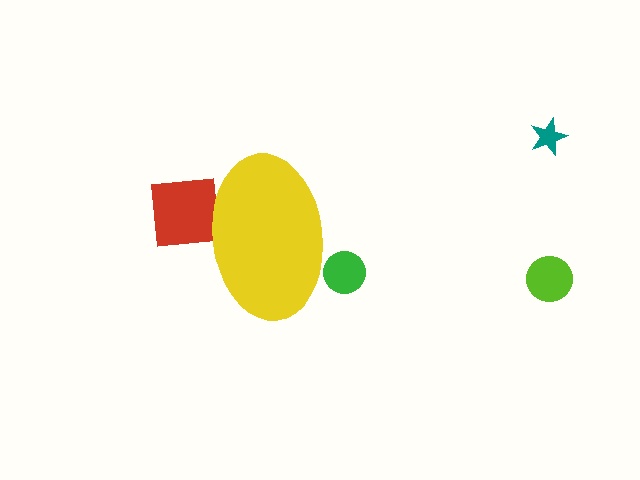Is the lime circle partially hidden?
No, the lime circle is fully visible.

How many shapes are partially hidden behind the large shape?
2 shapes are partially hidden.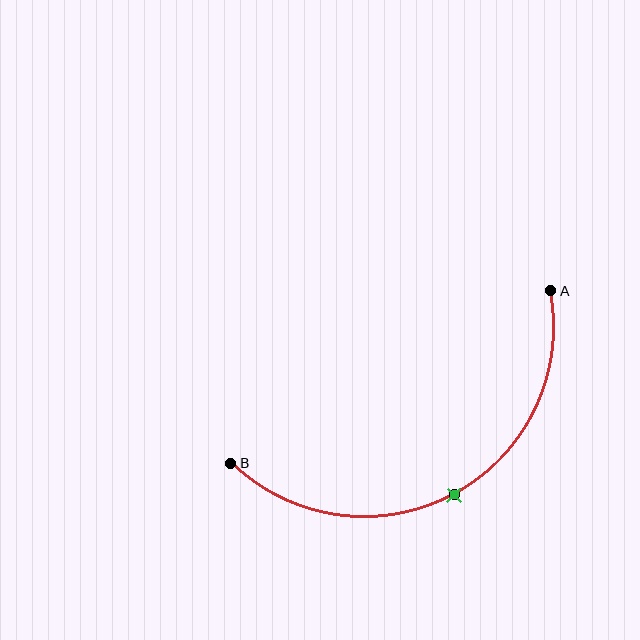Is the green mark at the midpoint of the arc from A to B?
Yes. The green mark lies on the arc at equal arc-length from both A and B — it is the arc midpoint.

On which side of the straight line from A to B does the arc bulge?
The arc bulges below the straight line connecting A and B.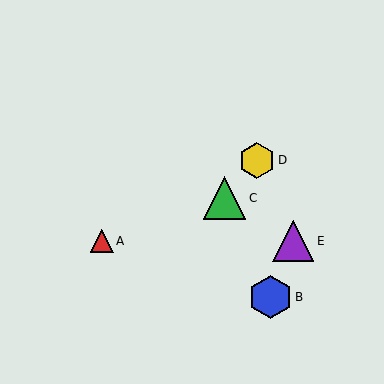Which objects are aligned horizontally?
Objects A, E are aligned horizontally.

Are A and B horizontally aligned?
No, A is at y≈241 and B is at y≈297.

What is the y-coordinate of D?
Object D is at y≈160.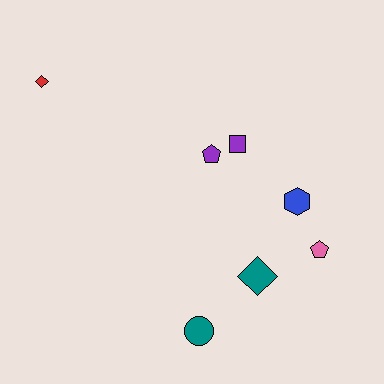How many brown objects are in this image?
There are no brown objects.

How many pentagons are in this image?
There are 2 pentagons.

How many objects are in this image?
There are 7 objects.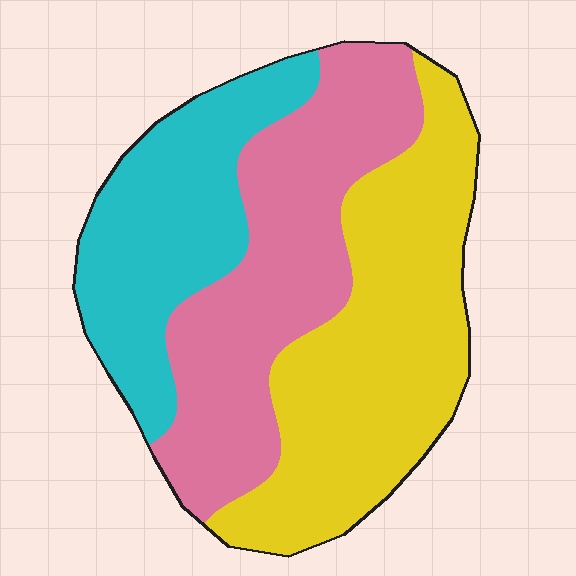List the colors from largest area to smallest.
From largest to smallest: yellow, pink, cyan.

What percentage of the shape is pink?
Pink covers roughly 35% of the shape.